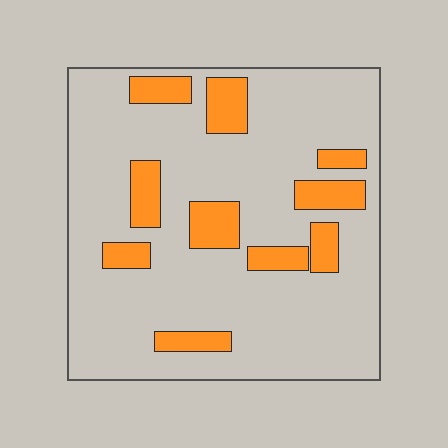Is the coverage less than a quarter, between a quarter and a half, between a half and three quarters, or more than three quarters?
Less than a quarter.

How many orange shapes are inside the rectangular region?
10.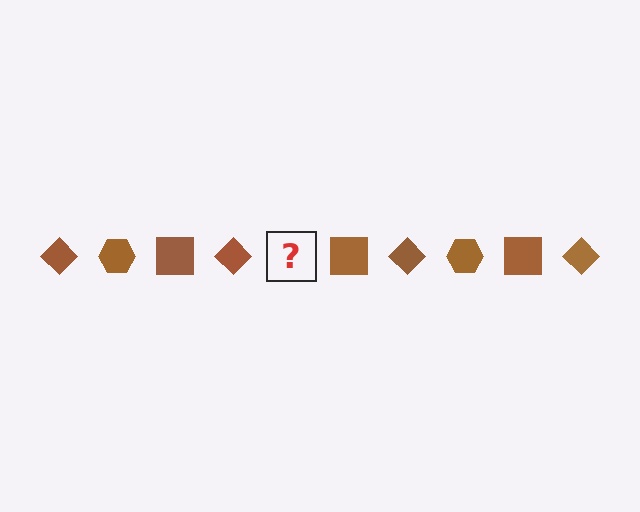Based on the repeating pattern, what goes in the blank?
The blank should be a brown hexagon.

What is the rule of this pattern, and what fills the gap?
The rule is that the pattern cycles through diamond, hexagon, square shapes in brown. The gap should be filled with a brown hexagon.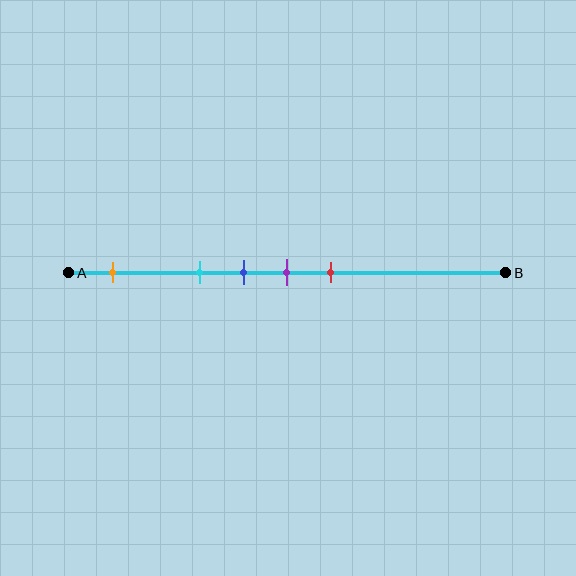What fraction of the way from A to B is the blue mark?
The blue mark is approximately 40% (0.4) of the way from A to B.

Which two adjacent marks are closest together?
The blue and purple marks are the closest adjacent pair.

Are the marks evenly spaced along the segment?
No, the marks are not evenly spaced.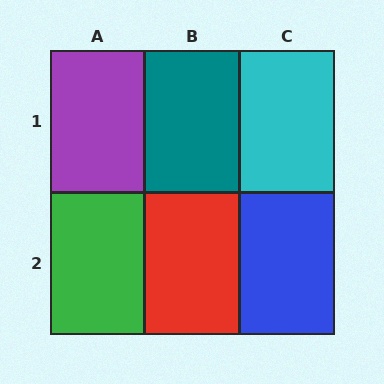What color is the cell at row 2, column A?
Green.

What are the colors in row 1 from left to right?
Purple, teal, cyan.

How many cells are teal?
1 cell is teal.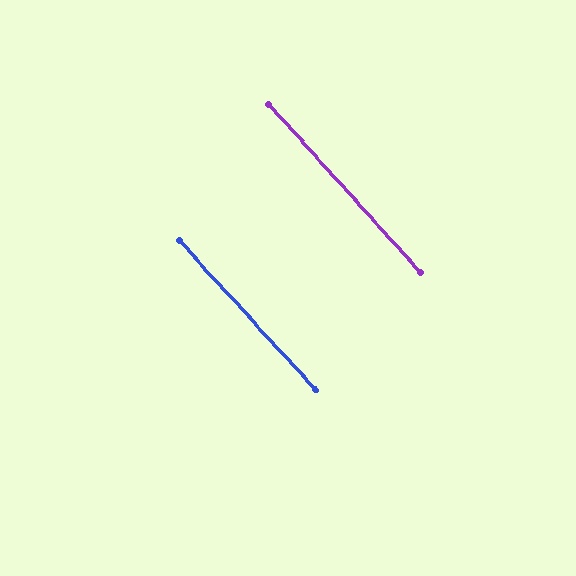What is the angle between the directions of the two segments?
Approximately 0 degrees.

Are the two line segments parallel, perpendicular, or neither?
Parallel — their directions differ by only 0.5°.